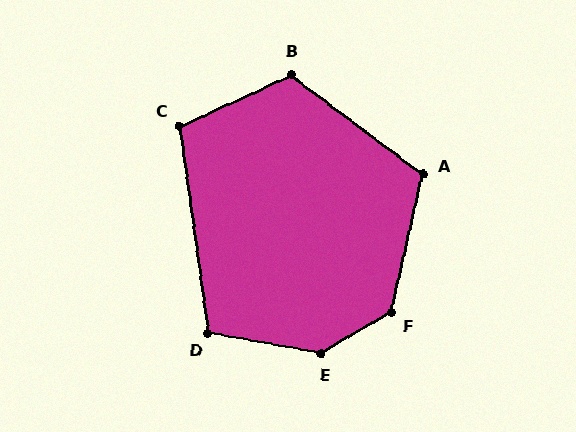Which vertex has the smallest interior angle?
C, at approximately 107 degrees.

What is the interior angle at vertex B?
Approximately 118 degrees (obtuse).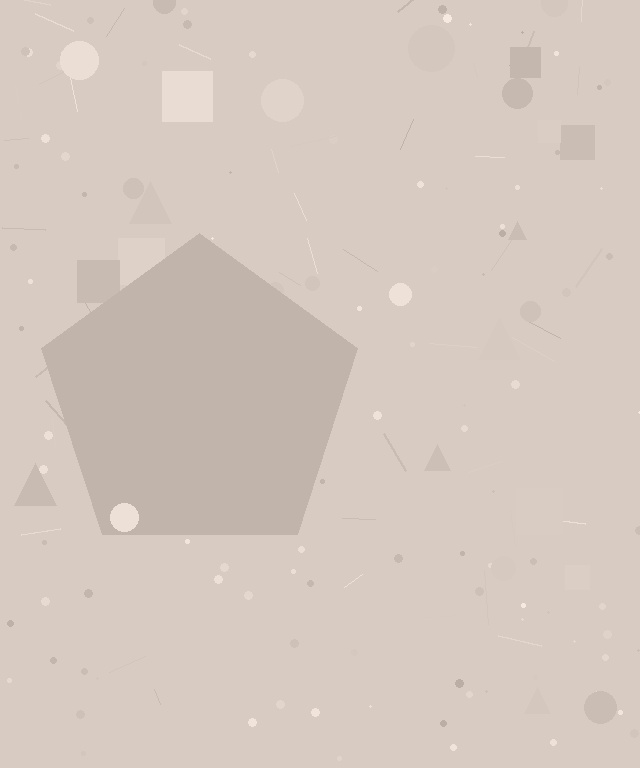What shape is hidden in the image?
A pentagon is hidden in the image.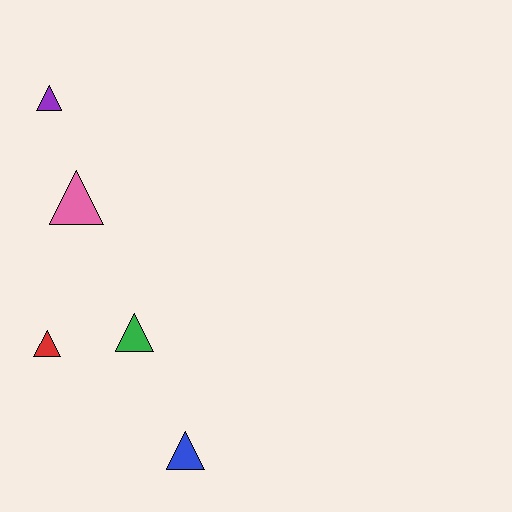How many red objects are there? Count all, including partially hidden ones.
There is 1 red object.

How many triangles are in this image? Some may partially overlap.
There are 5 triangles.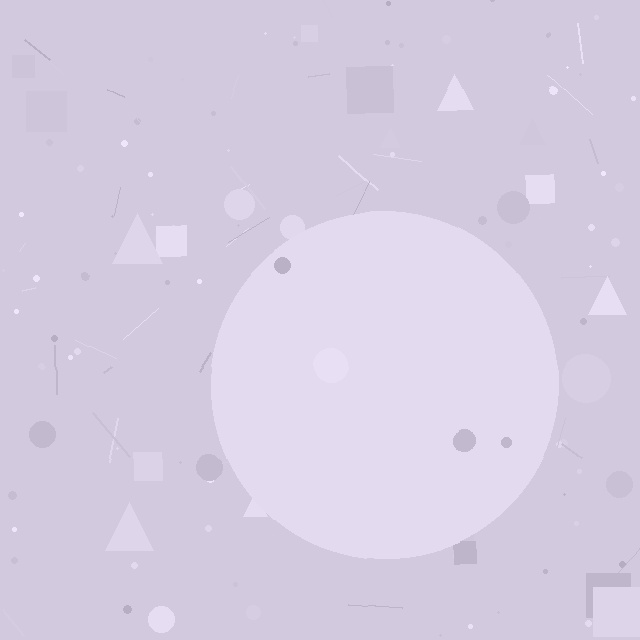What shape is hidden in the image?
A circle is hidden in the image.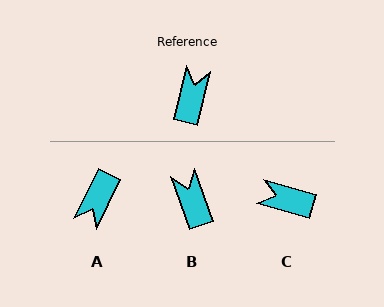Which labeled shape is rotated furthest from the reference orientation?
A, about 167 degrees away.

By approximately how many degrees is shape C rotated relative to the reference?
Approximately 87 degrees counter-clockwise.